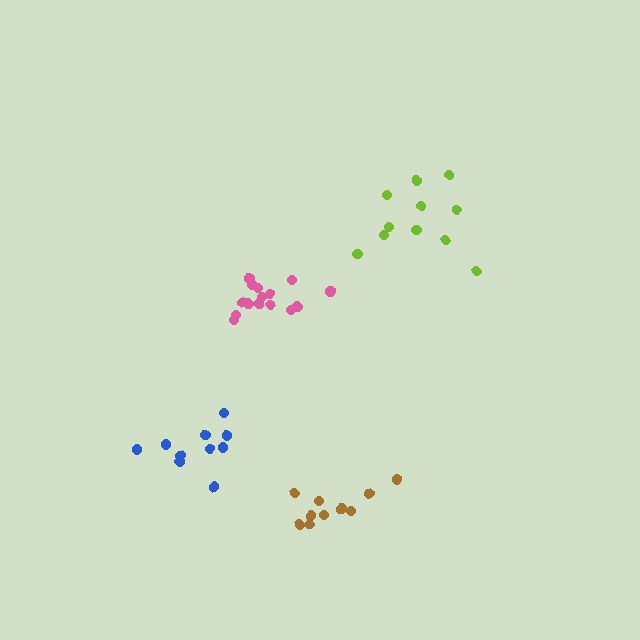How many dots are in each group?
Group 1: 15 dots, Group 2: 10 dots, Group 3: 10 dots, Group 4: 11 dots (46 total).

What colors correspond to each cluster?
The clusters are colored: pink, blue, brown, lime.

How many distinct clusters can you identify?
There are 4 distinct clusters.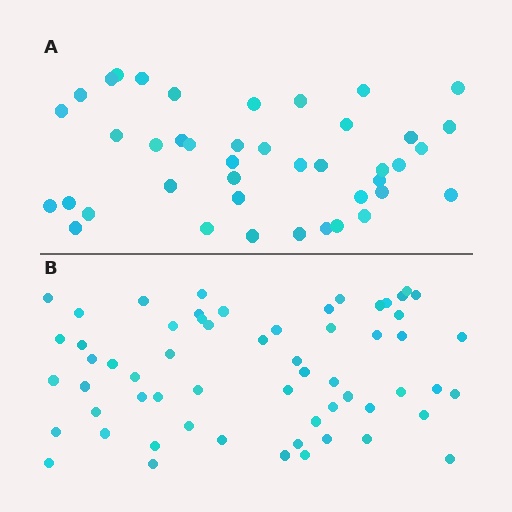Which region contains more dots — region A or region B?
Region B (the bottom region) has more dots.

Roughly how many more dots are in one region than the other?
Region B has approximately 20 more dots than region A.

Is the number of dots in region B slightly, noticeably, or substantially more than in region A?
Region B has noticeably more, but not dramatically so. The ratio is roughly 1.4 to 1.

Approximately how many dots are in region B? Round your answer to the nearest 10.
About 60 dots.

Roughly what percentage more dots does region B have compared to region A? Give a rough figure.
About 45% more.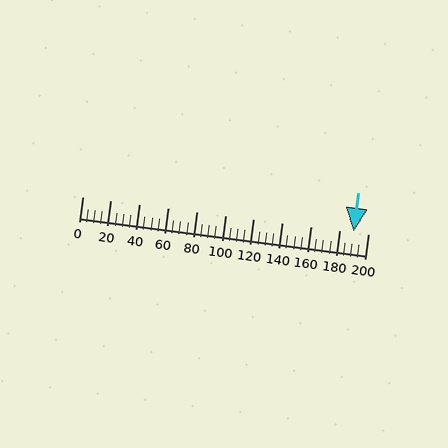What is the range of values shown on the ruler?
The ruler shows values from 0 to 200.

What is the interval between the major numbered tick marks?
The major tick marks are spaced 20 units apart.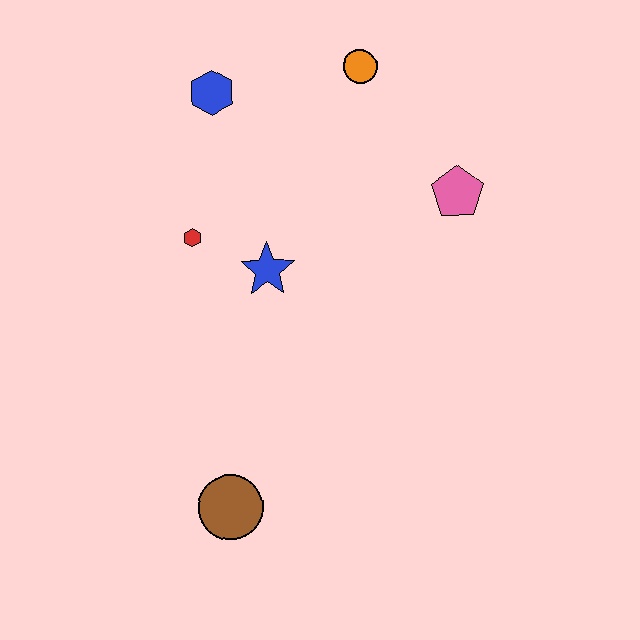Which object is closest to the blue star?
The red hexagon is closest to the blue star.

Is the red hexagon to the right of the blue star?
No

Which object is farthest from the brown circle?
The orange circle is farthest from the brown circle.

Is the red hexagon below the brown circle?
No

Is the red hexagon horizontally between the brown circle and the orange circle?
No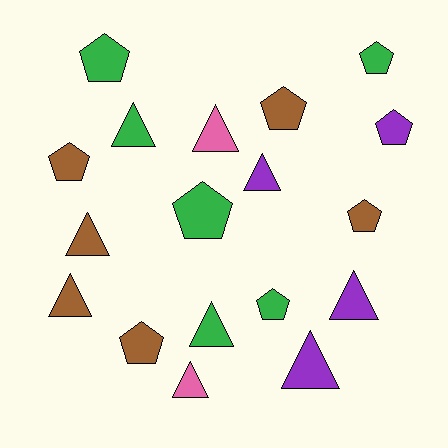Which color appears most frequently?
Green, with 6 objects.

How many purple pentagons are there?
There is 1 purple pentagon.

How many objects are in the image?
There are 18 objects.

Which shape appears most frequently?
Pentagon, with 9 objects.